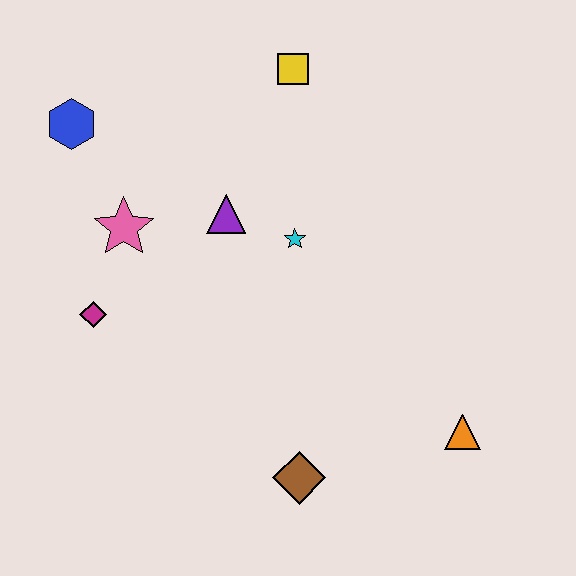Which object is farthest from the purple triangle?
The orange triangle is farthest from the purple triangle.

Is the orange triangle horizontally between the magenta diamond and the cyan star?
No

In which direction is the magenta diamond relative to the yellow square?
The magenta diamond is below the yellow square.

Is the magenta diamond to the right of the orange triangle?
No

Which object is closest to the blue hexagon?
The pink star is closest to the blue hexagon.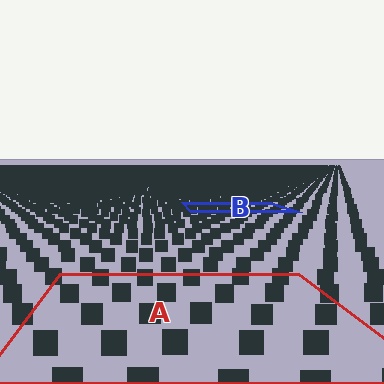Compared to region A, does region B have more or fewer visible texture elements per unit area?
Region B has more texture elements per unit area — they are packed more densely because it is farther away.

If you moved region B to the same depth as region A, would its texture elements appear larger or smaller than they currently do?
They would appear larger. At a closer depth, the same texture elements are projected at a bigger on-screen size.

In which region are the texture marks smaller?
The texture marks are smaller in region B, because it is farther away.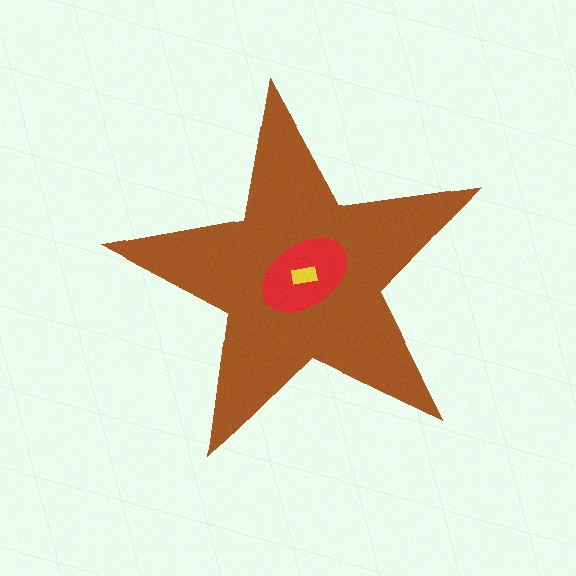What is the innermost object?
The yellow rectangle.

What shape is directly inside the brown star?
The red ellipse.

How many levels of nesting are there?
3.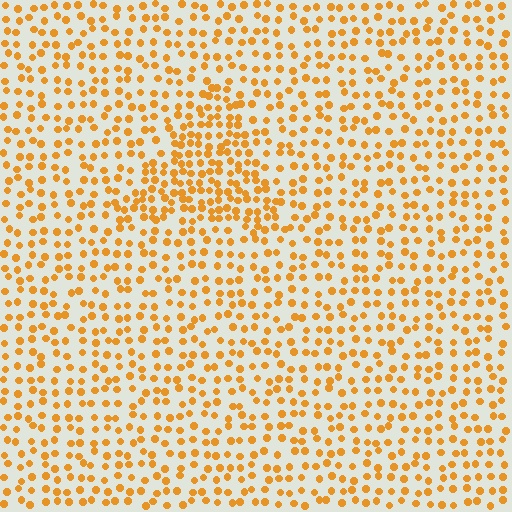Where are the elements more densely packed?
The elements are more densely packed inside the triangle boundary.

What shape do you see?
I see a triangle.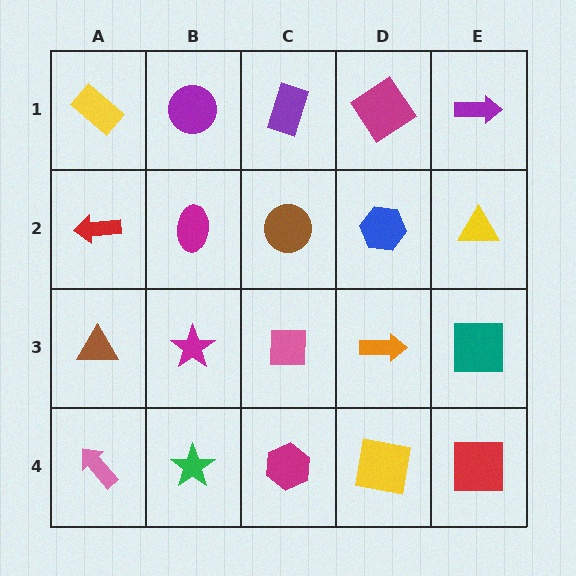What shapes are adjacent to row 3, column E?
A yellow triangle (row 2, column E), a red square (row 4, column E), an orange arrow (row 3, column D).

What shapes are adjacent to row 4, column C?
A pink square (row 3, column C), a green star (row 4, column B), a yellow square (row 4, column D).